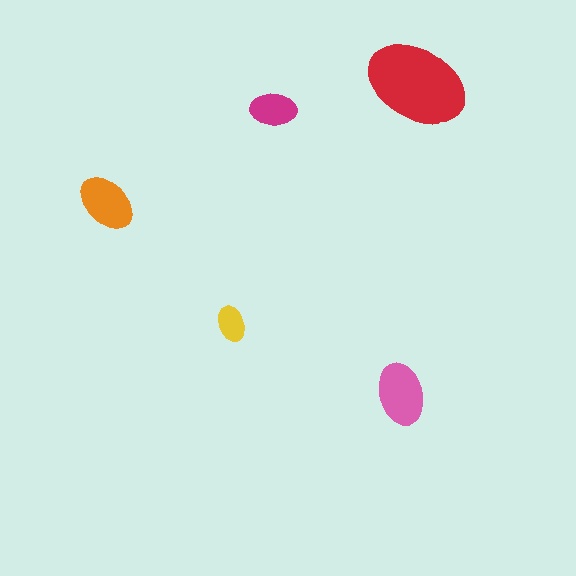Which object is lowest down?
The pink ellipse is bottommost.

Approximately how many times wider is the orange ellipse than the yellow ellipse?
About 1.5 times wider.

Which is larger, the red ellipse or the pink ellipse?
The red one.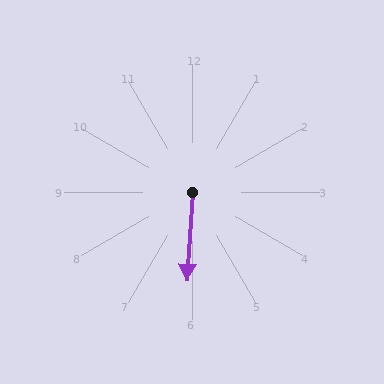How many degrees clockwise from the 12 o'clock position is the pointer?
Approximately 183 degrees.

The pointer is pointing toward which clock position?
Roughly 6 o'clock.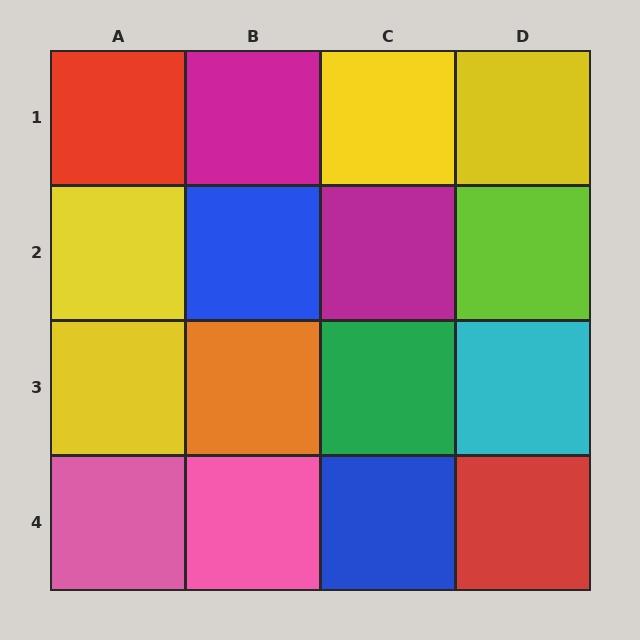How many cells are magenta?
2 cells are magenta.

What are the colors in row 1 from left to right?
Red, magenta, yellow, yellow.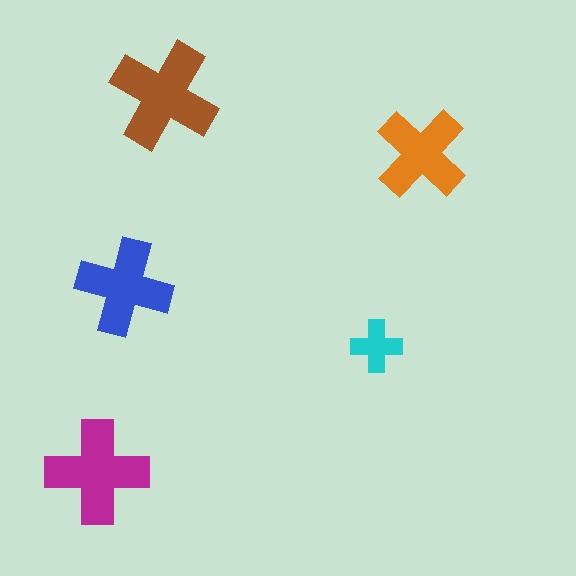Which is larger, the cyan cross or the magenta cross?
The magenta one.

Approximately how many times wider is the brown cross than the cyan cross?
About 2 times wider.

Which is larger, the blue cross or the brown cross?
The brown one.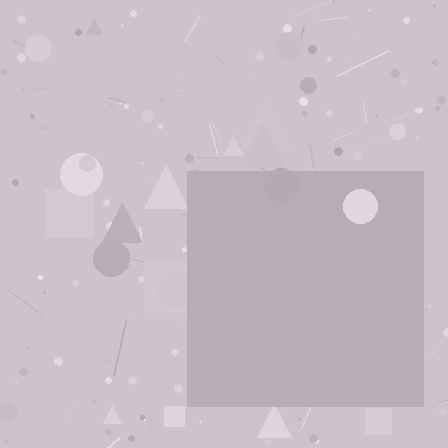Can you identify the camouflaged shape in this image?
The camouflaged shape is a square.